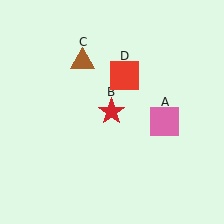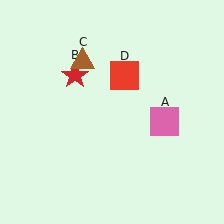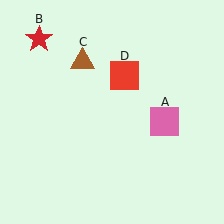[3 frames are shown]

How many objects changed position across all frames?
1 object changed position: red star (object B).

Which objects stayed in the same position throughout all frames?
Pink square (object A) and brown triangle (object C) and red square (object D) remained stationary.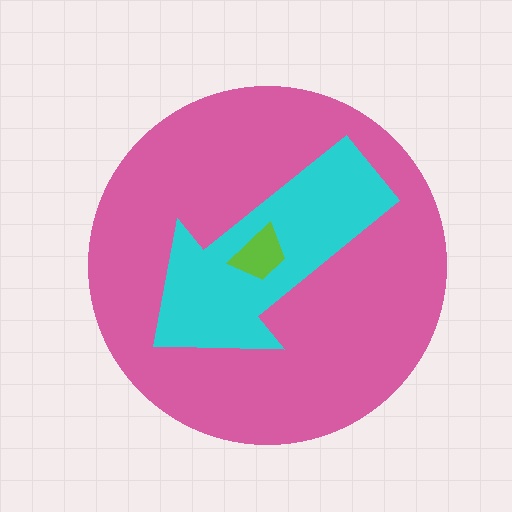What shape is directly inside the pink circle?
The cyan arrow.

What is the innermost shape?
The lime trapezoid.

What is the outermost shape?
The pink circle.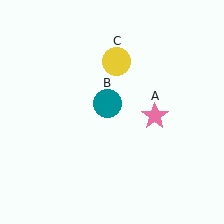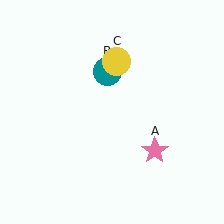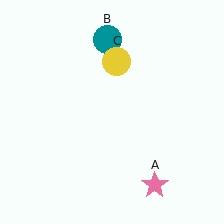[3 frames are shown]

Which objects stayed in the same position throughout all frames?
Yellow circle (object C) remained stationary.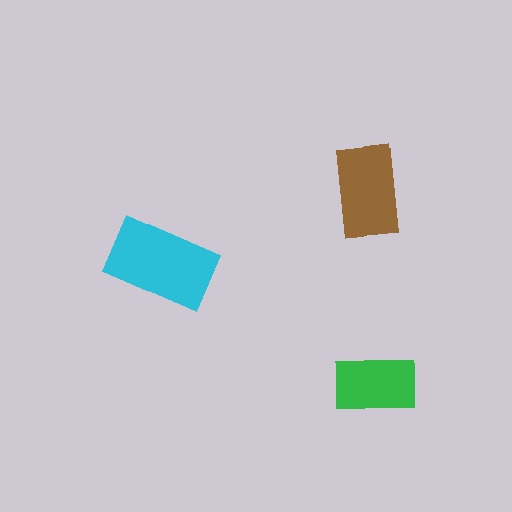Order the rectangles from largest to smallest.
the cyan one, the brown one, the green one.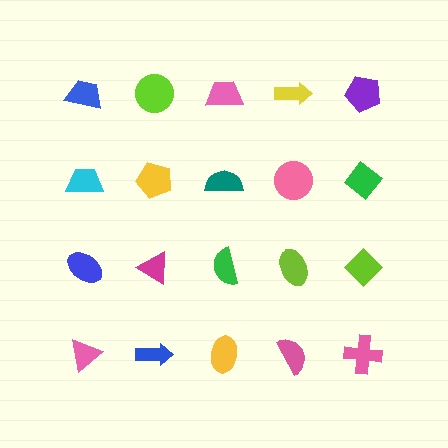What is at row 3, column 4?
A lime ellipse.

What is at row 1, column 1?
A blue trapezoid.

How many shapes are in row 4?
5 shapes.